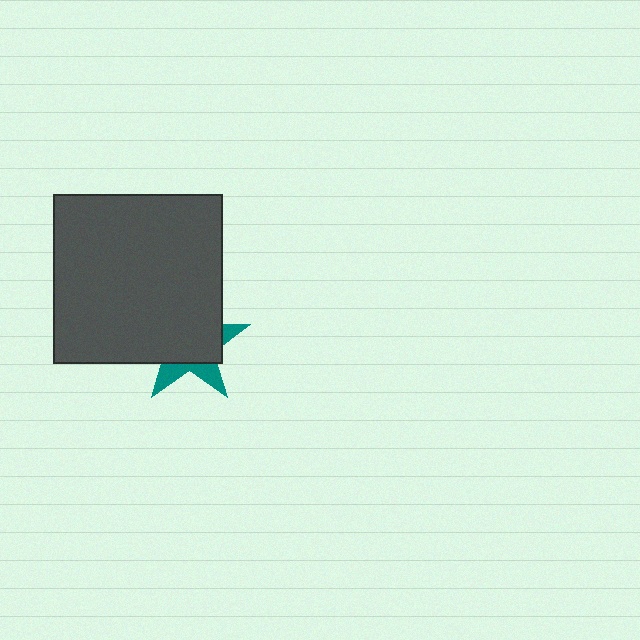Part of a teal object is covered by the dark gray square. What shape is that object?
It is a star.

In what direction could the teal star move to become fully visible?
The teal star could move toward the lower-right. That would shift it out from behind the dark gray square entirely.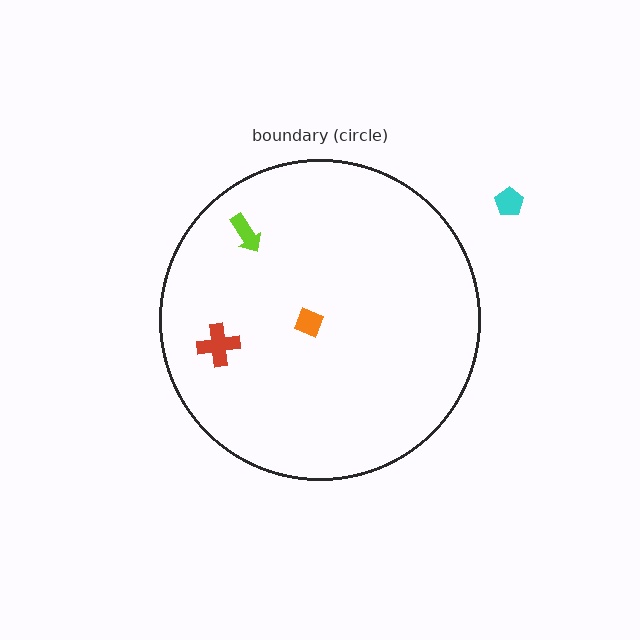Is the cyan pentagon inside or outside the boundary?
Outside.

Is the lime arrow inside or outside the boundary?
Inside.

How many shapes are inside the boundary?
3 inside, 1 outside.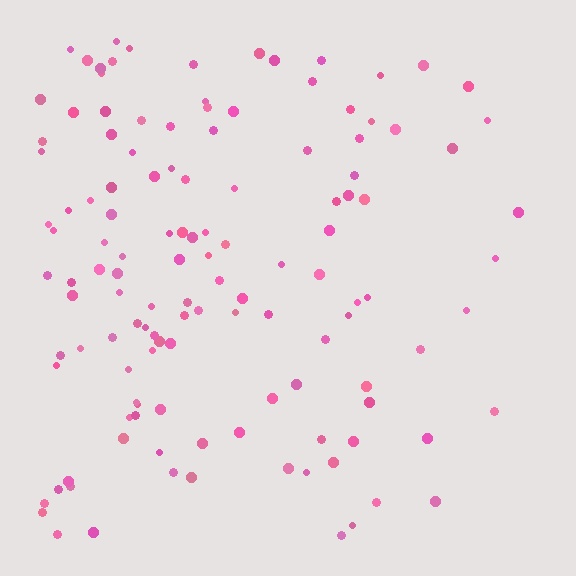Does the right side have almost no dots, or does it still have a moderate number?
Still a moderate number, just noticeably fewer than the left.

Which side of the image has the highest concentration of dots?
The left.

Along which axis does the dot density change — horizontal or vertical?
Horizontal.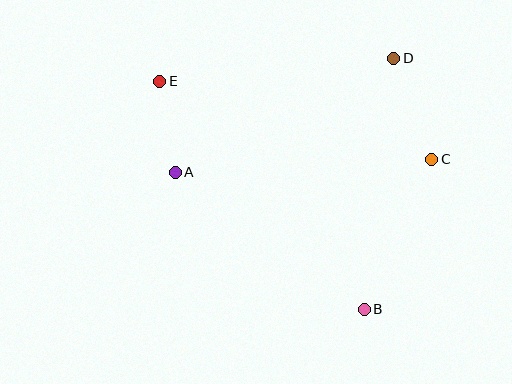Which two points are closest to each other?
Points A and E are closest to each other.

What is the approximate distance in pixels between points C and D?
The distance between C and D is approximately 108 pixels.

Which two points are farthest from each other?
Points B and E are farthest from each other.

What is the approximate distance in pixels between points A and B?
The distance between A and B is approximately 233 pixels.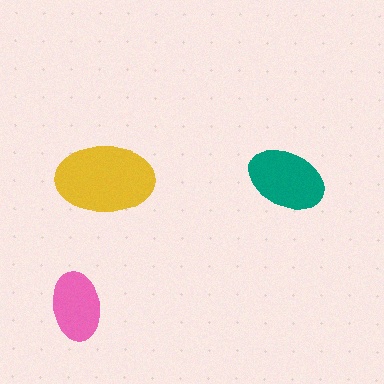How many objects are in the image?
There are 3 objects in the image.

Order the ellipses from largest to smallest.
the yellow one, the teal one, the pink one.